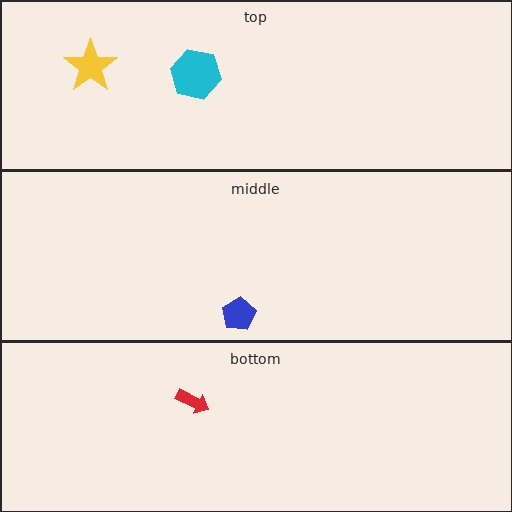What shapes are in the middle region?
The blue pentagon.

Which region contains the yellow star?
The top region.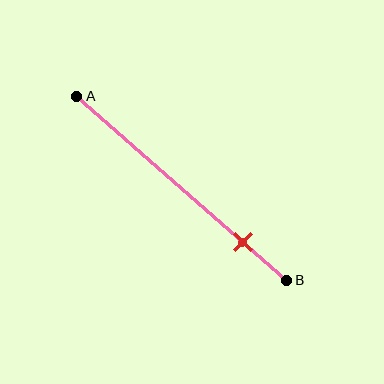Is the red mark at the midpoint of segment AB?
No, the mark is at about 80% from A, not at the 50% midpoint.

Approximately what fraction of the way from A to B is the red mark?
The red mark is approximately 80% of the way from A to B.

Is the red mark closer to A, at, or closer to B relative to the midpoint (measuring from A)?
The red mark is closer to point B than the midpoint of segment AB.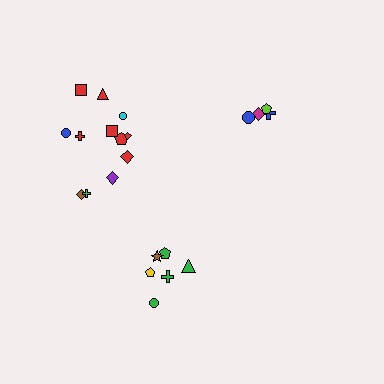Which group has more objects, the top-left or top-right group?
The top-left group.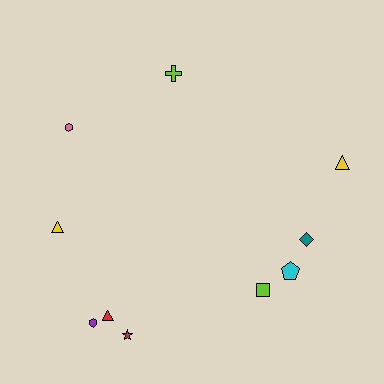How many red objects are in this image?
There are 2 red objects.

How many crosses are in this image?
There is 1 cross.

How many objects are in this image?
There are 10 objects.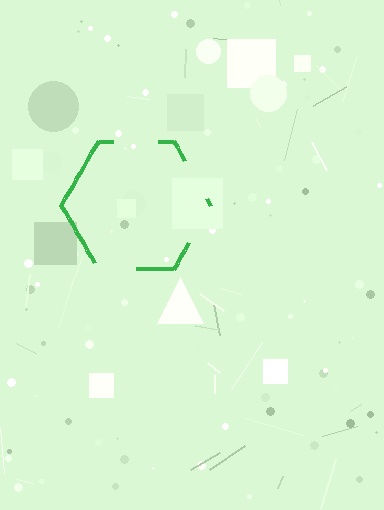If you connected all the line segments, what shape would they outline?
They would outline a hexagon.